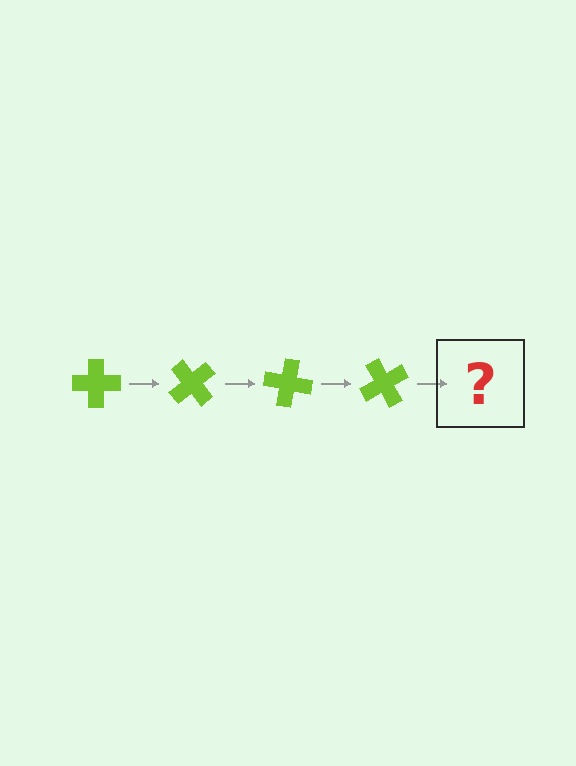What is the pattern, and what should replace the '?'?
The pattern is that the cross rotates 50 degrees each step. The '?' should be a lime cross rotated 200 degrees.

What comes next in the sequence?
The next element should be a lime cross rotated 200 degrees.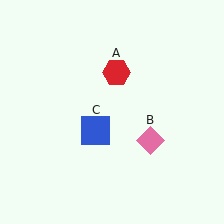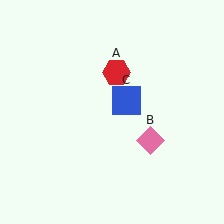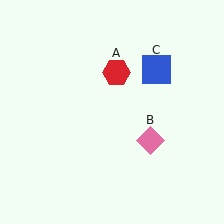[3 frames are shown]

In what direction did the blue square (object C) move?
The blue square (object C) moved up and to the right.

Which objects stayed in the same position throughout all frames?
Red hexagon (object A) and pink diamond (object B) remained stationary.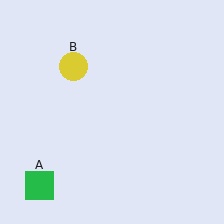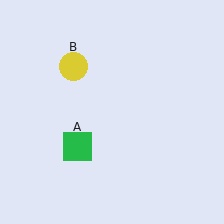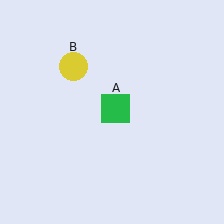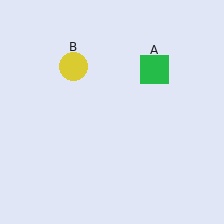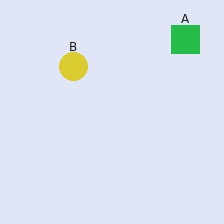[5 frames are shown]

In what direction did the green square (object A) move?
The green square (object A) moved up and to the right.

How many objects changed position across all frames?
1 object changed position: green square (object A).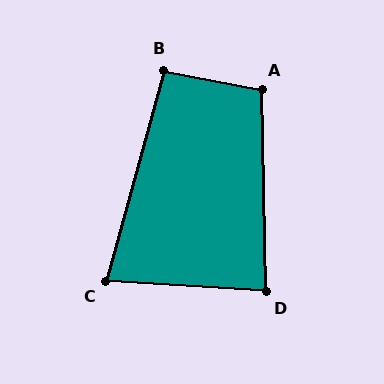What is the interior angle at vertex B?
Approximately 95 degrees (obtuse).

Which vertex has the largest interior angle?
A, at approximately 102 degrees.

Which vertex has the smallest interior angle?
C, at approximately 78 degrees.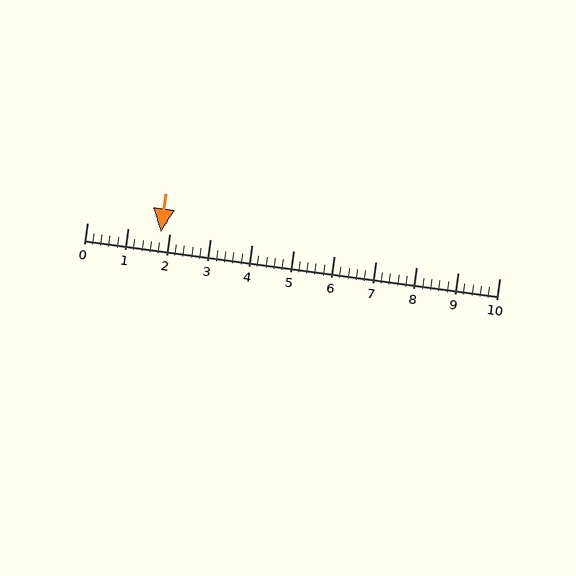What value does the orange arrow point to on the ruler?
The orange arrow points to approximately 1.8.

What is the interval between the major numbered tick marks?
The major tick marks are spaced 1 units apart.